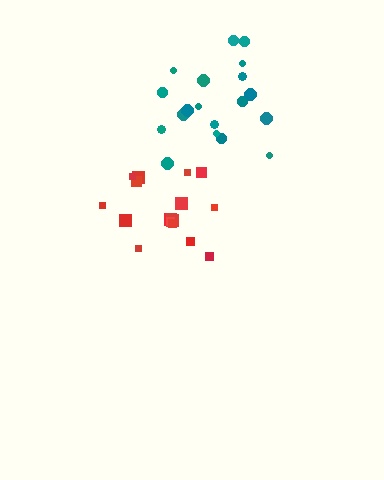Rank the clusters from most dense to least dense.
red, teal.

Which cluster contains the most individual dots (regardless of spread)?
Teal (19).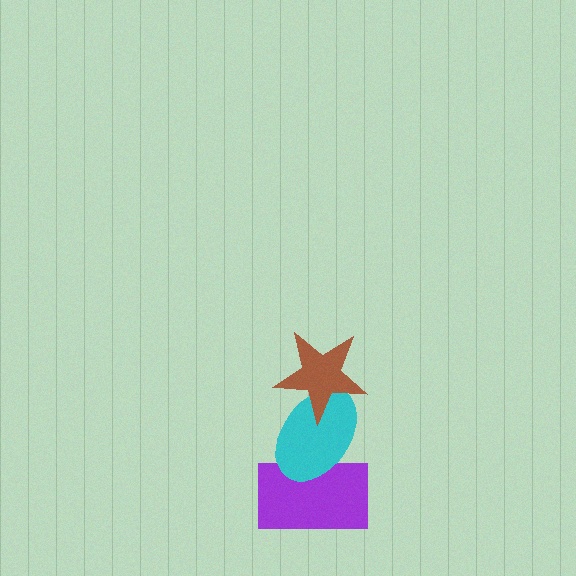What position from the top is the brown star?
The brown star is 1st from the top.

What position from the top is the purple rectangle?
The purple rectangle is 3rd from the top.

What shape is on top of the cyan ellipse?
The brown star is on top of the cyan ellipse.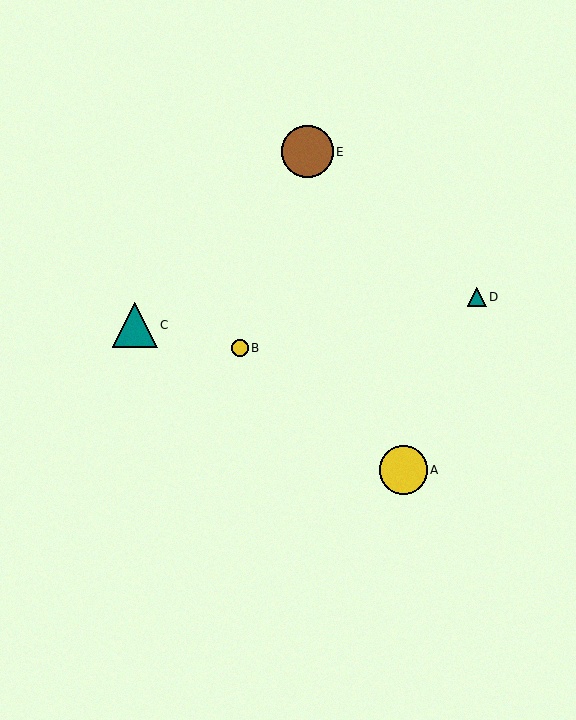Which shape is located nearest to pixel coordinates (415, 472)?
The yellow circle (labeled A) at (403, 470) is nearest to that location.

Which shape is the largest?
The brown circle (labeled E) is the largest.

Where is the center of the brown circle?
The center of the brown circle is at (307, 152).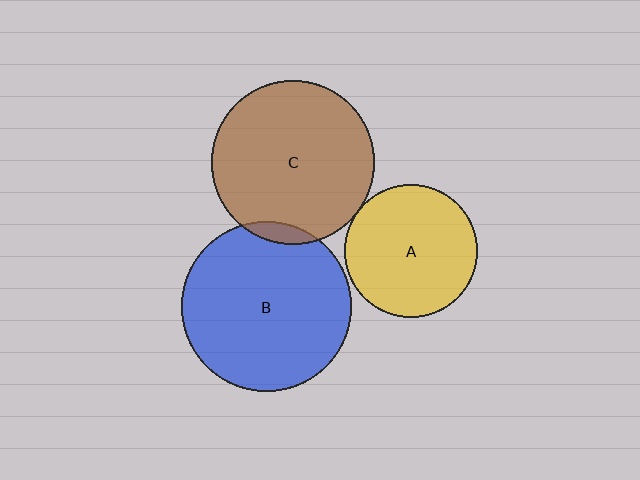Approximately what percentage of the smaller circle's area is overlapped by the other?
Approximately 5%.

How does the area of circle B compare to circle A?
Approximately 1.6 times.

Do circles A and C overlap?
Yes.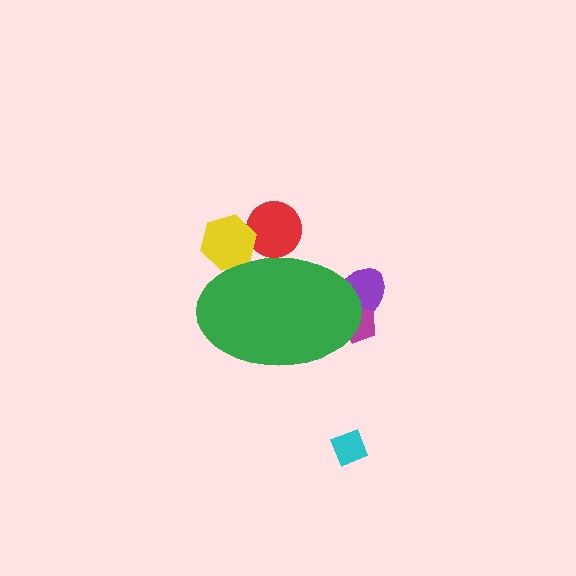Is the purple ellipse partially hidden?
Yes, the purple ellipse is partially hidden behind the green ellipse.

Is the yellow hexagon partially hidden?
Yes, the yellow hexagon is partially hidden behind the green ellipse.